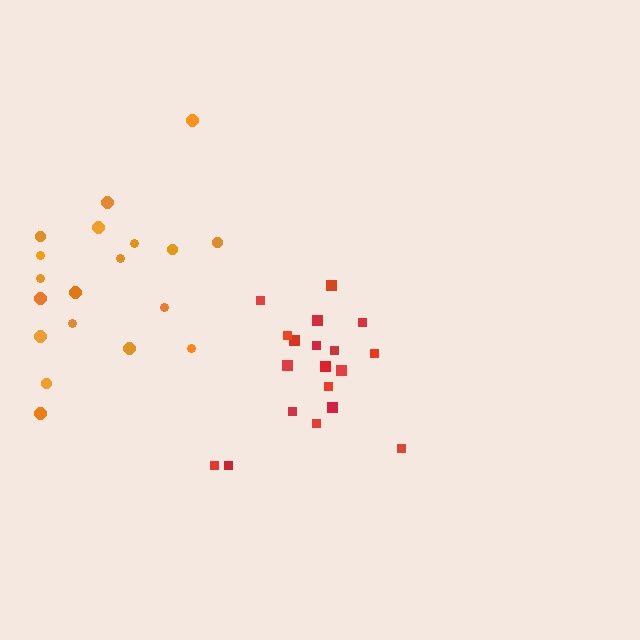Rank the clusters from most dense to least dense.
red, orange.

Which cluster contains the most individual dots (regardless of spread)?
Red (19).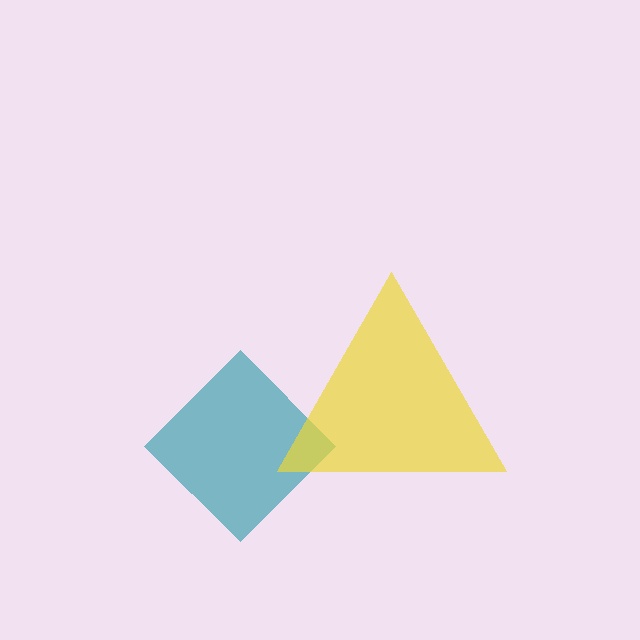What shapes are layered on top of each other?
The layered shapes are: a teal diamond, a yellow triangle.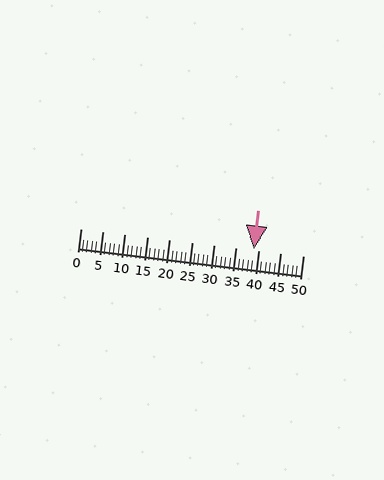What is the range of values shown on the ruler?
The ruler shows values from 0 to 50.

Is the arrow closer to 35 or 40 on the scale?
The arrow is closer to 40.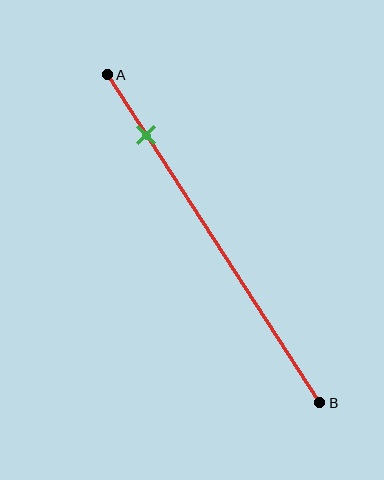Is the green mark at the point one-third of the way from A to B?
No, the mark is at about 20% from A, not at the 33% one-third point.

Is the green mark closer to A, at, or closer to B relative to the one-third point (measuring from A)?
The green mark is closer to point A than the one-third point of segment AB.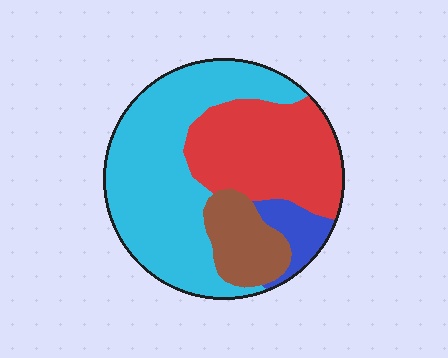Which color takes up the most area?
Cyan, at roughly 50%.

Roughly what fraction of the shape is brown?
Brown covers 13% of the shape.